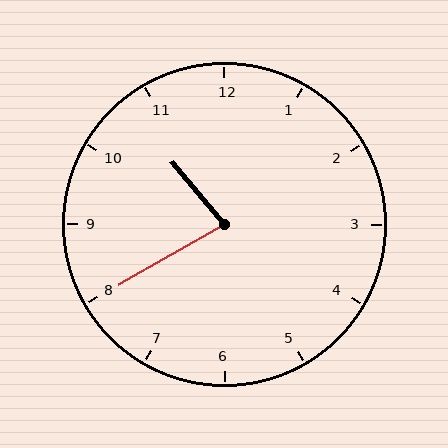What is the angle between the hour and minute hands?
Approximately 80 degrees.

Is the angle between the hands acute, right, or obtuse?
It is acute.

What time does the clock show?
10:40.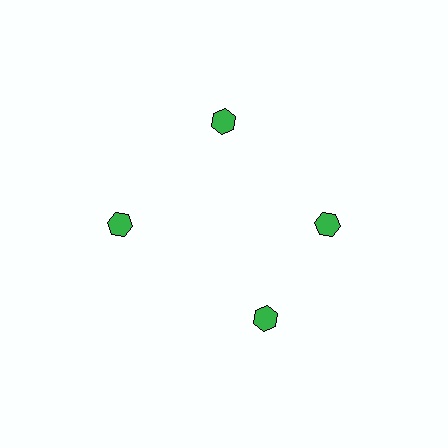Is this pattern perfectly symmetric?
No. The 4 green hexagons are arranged in a ring, but one element near the 6 o'clock position is rotated out of alignment along the ring, breaking the 4-fold rotational symmetry.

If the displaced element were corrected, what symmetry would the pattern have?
It would have 4-fold rotational symmetry — the pattern would map onto itself every 90 degrees.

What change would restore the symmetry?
The symmetry would be restored by rotating it back into even spacing with its neighbors so that all 4 hexagons sit at equal angles and equal distance from the center.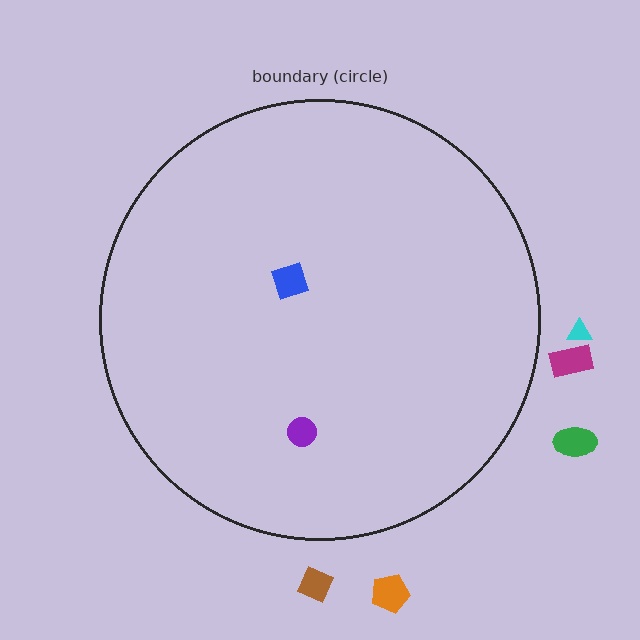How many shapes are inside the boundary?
2 inside, 5 outside.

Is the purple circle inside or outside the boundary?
Inside.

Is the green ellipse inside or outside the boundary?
Outside.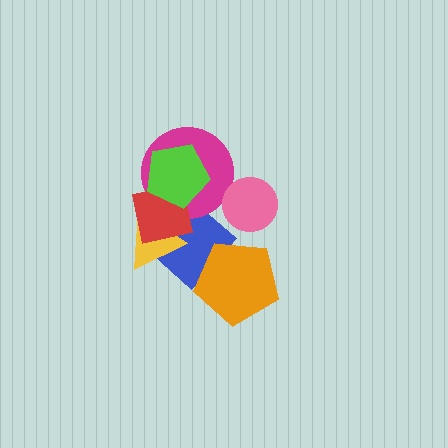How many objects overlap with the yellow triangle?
2 objects overlap with the yellow triangle.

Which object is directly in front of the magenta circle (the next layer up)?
The red square is directly in front of the magenta circle.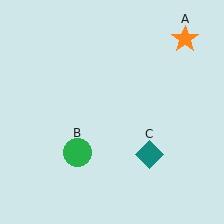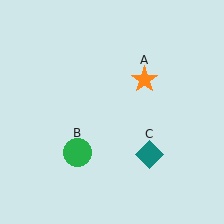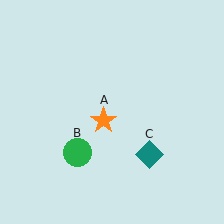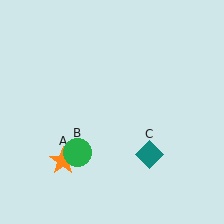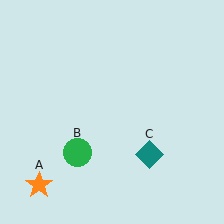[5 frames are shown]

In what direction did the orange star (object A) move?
The orange star (object A) moved down and to the left.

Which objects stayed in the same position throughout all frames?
Green circle (object B) and teal diamond (object C) remained stationary.